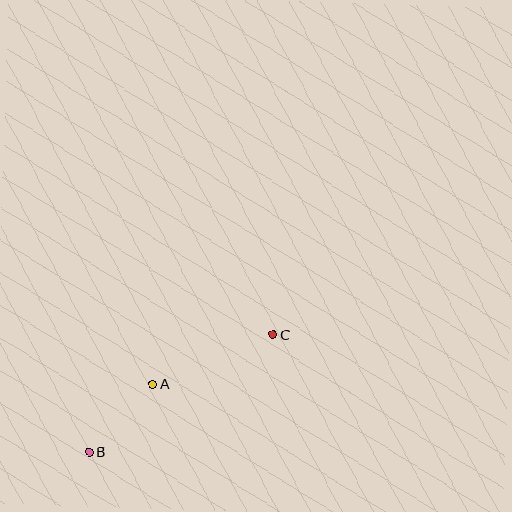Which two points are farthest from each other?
Points B and C are farthest from each other.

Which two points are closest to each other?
Points A and B are closest to each other.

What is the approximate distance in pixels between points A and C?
The distance between A and C is approximately 131 pixels.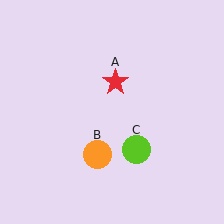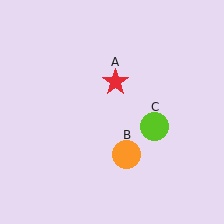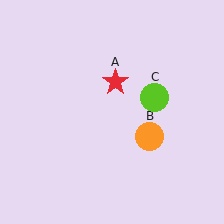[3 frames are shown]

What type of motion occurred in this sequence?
The orange circle (object B), lime circle (object C) rotated counterclockwise around the center of the scene.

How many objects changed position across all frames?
2 objects changed position: orange circle (object B), lime circle (object C).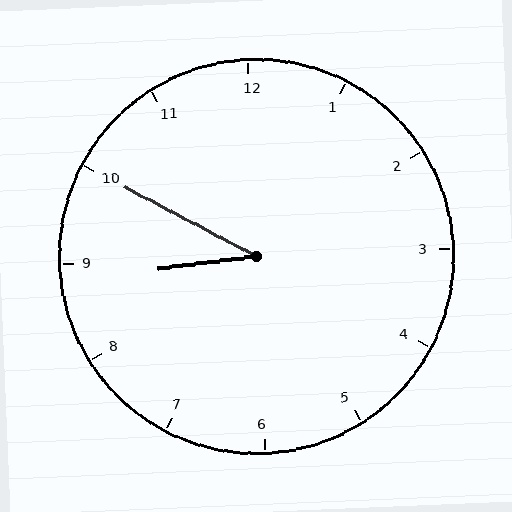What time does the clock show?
8:50.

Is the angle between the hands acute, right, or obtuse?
It is acute.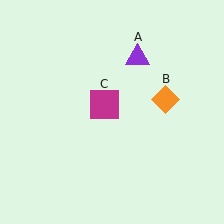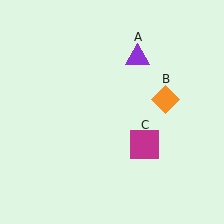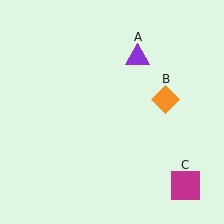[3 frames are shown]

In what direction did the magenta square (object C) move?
The magenta square (object C) moved down and to the right.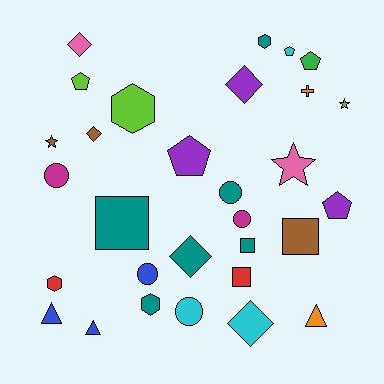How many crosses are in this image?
There is 1 cross.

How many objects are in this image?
There are 30 objects.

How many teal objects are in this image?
There are 6 teal objects.